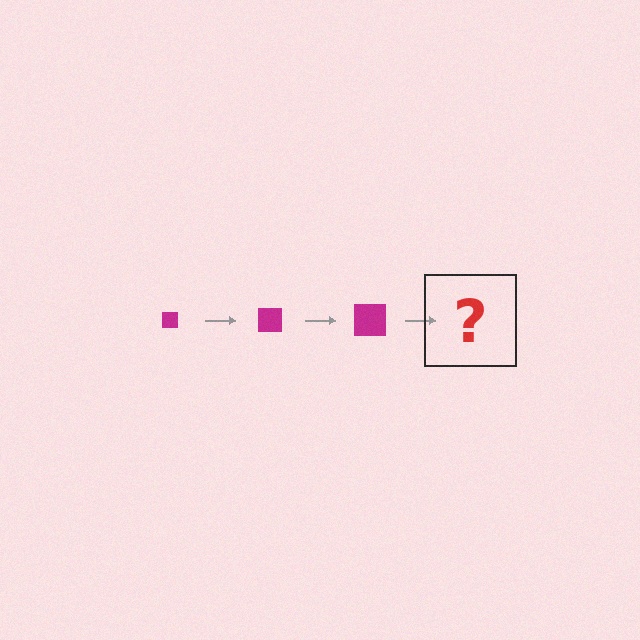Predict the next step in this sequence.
The next step is a magenta square, larger than the previous one.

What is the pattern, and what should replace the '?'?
The pattern is that the square gets progressively larger each step. The '?' should be a magenta square, larger than the previous one.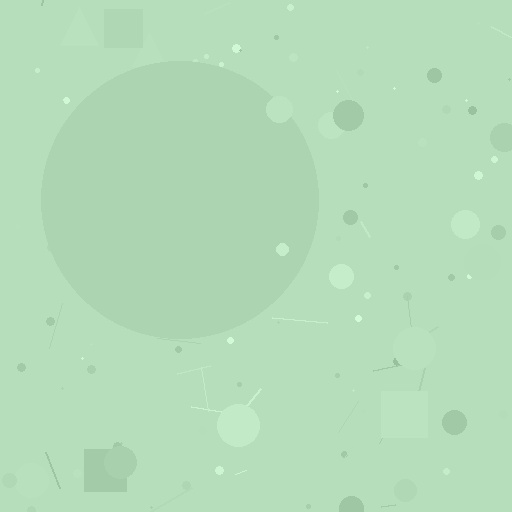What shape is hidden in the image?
A circle is hidden in the image.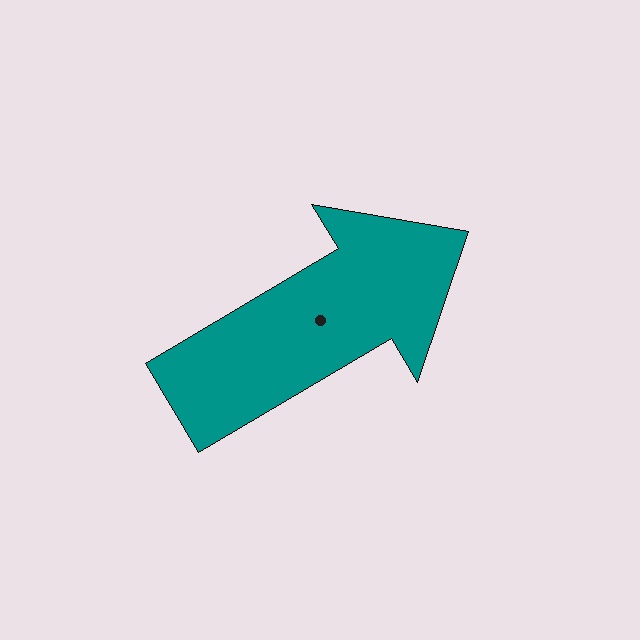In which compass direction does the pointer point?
Northeast.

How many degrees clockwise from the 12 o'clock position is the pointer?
Approximately 59 degrees.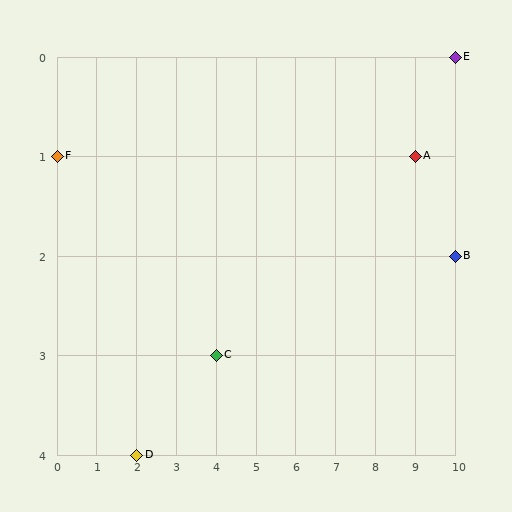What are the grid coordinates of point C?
Point C is at grid coordinates (4, 3).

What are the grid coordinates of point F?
Point F is at grid coordinates (0, 1).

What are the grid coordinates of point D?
Point D is at grid coordinates (2, 4).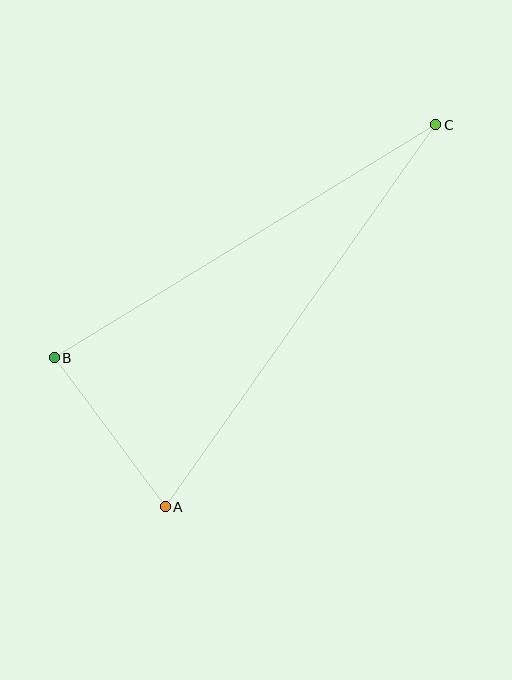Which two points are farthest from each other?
Points A and C are farthest from each other.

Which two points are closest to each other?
Points A and B are closest to each other.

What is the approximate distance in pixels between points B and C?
The distance between B and C is approximately 447 pixels.